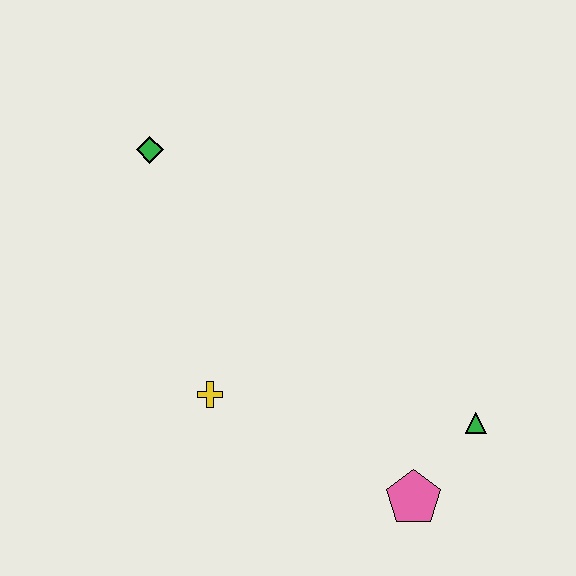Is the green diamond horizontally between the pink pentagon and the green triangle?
No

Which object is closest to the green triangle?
The pink pentagon is closest to the green triangle.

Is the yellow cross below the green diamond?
Yes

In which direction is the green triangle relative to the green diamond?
The green triangle is to the right of the green diamond.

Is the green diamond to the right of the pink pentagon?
No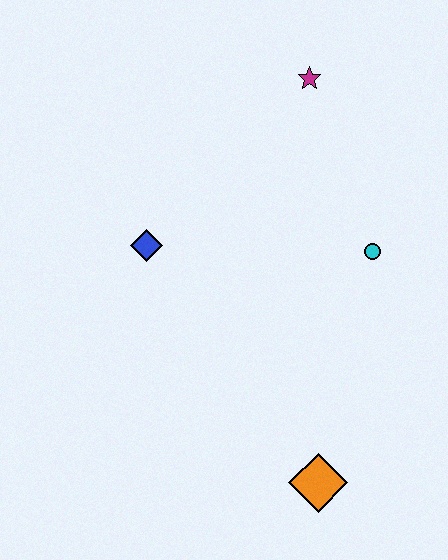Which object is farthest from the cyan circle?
The orange diamond is farthest from the cyan circle.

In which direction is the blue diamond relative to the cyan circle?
The blue diamond is to the left of the cyan circle.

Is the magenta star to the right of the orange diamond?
No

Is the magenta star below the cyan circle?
No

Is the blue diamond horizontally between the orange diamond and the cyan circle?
No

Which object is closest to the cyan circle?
The magenta star is closest to the cyan circle.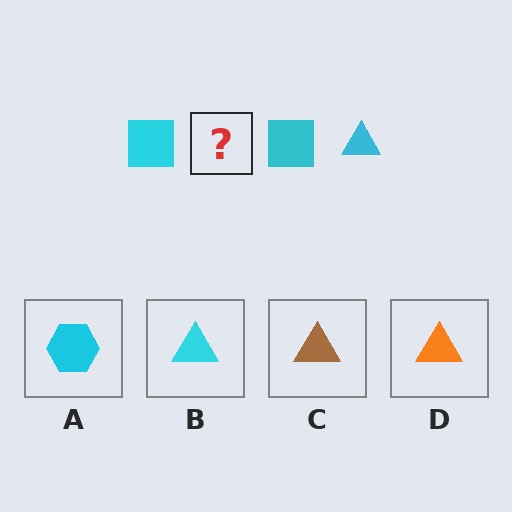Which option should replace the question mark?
Option B.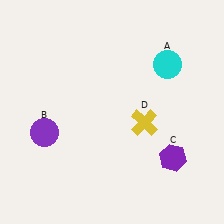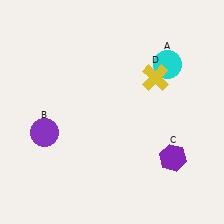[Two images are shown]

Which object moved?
The yellow cross (D) moved up.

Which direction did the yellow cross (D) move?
The yellow cross (D) moved up.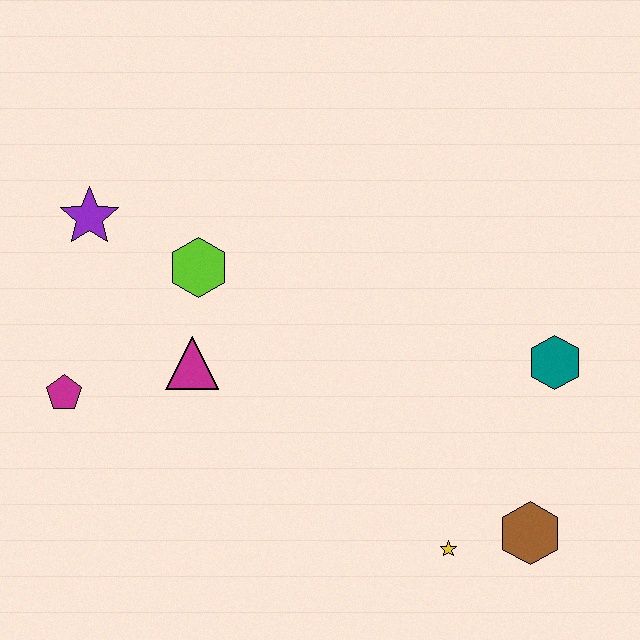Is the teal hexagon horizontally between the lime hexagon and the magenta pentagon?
No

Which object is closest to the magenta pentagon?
The magenta triangle is closest to the magenta pentagon.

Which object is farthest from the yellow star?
The purple star is farthest from the yellow star.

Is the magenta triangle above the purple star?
No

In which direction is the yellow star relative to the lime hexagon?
The yellow star is below the lime hexagon.